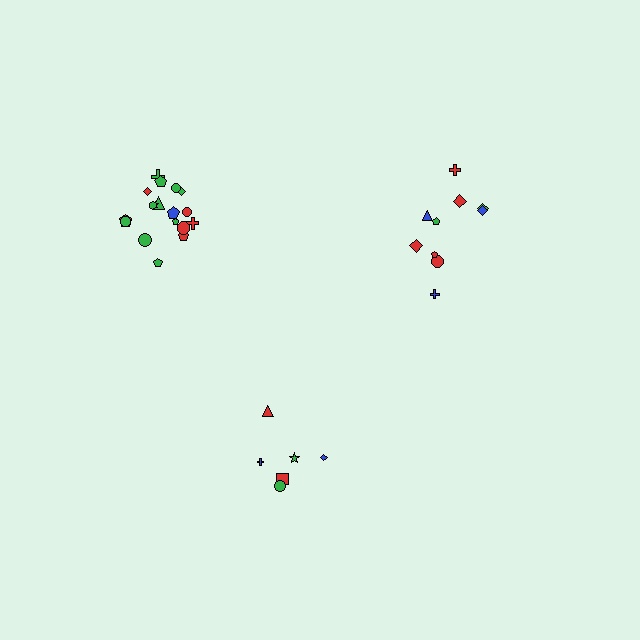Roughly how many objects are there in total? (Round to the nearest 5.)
Roughly 35 objects in total.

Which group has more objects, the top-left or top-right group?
The top-left group.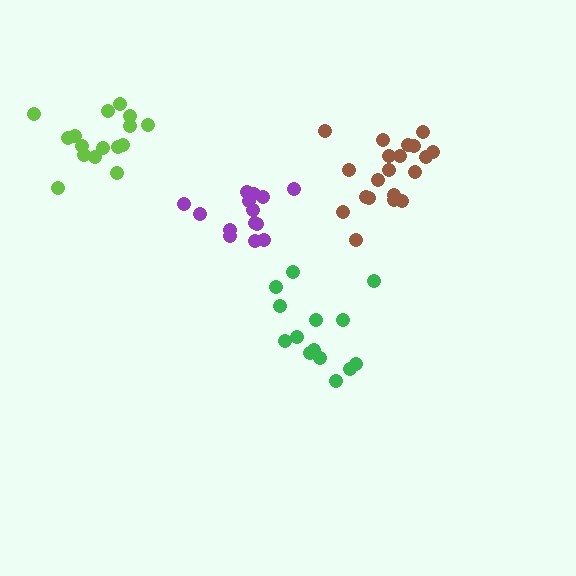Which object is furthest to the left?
The lime cluster is leftmost.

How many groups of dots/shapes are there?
There are 4 groups.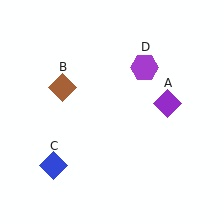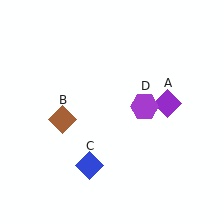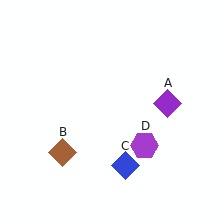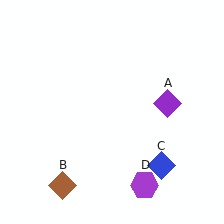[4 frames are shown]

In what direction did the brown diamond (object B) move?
The brown diamond (object B) moved down.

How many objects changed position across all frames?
3 objects changed position: brown diamond (object B), blue diamond (object C), purple hexagon (object D).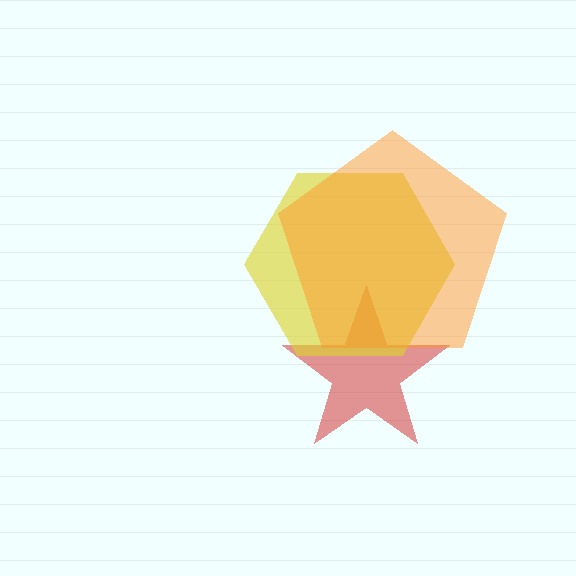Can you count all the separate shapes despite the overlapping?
Yes, there are 3 separate shapes.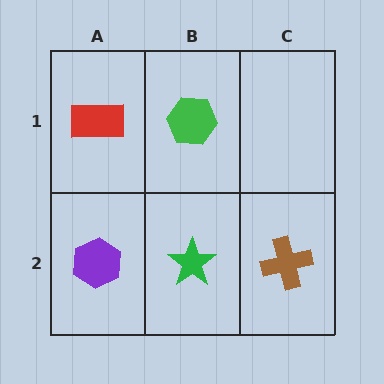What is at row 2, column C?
A brown cross.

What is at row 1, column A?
A red rectangle.